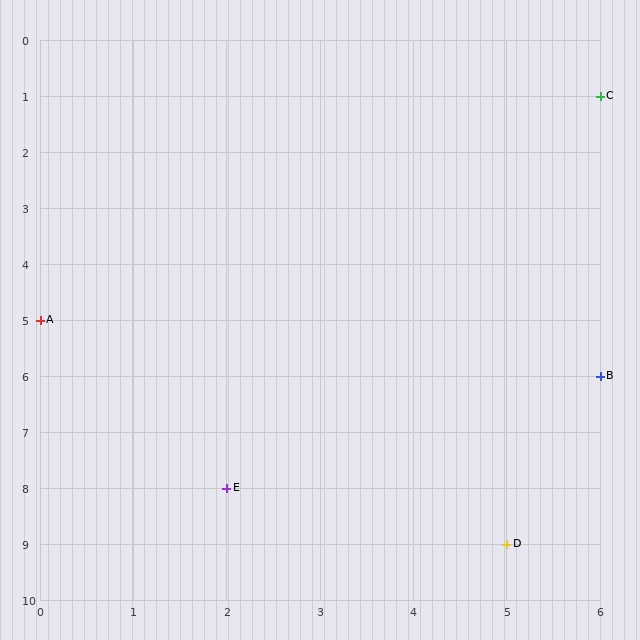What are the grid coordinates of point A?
Point A is at grid coordinates (0, 5).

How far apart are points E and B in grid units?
Points E and B are 4 columns and 2 rows apart (about 4.5 grid units diagonally).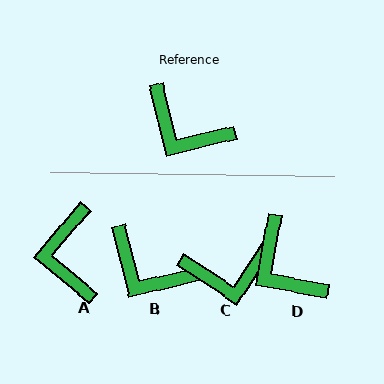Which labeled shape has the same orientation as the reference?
B.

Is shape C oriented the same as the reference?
No, it is off by about 43 degrees.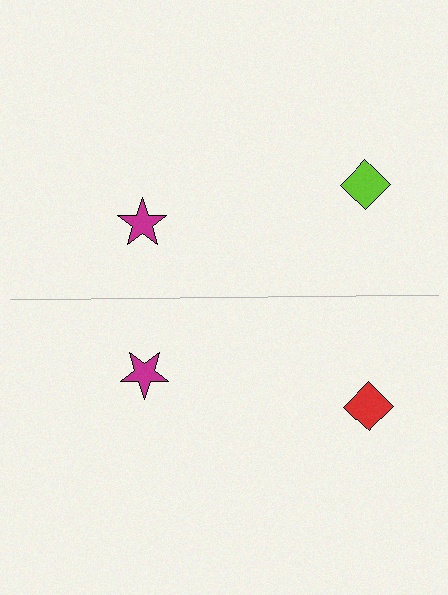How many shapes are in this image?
There are 4 shapes in this image.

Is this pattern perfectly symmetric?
No, the pattern is not perfectly symmetric. The red diamond on the bottom side breaks the symmetry — its mirror counterpart is lime.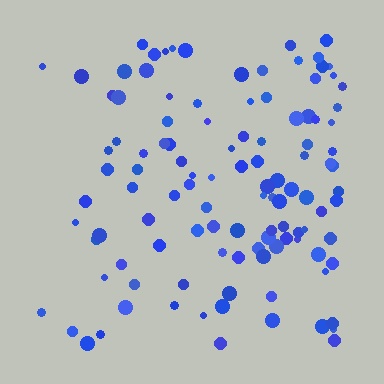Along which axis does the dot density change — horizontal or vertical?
Horizontal.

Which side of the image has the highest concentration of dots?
The right.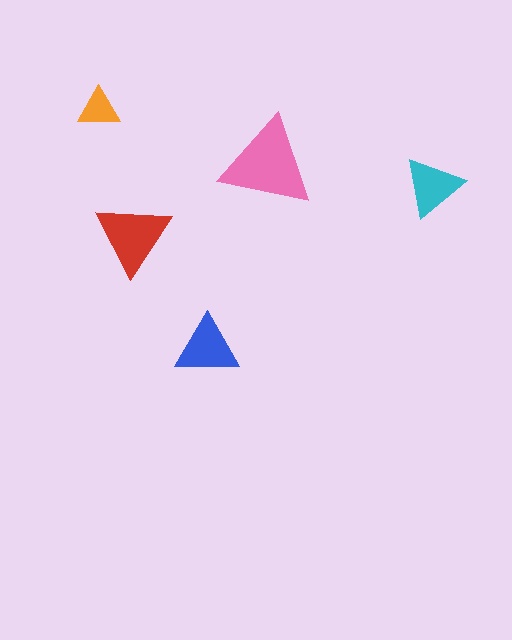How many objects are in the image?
There are 5 objects in the image.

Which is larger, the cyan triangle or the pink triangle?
The pink one.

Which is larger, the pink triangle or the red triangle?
The pink one.